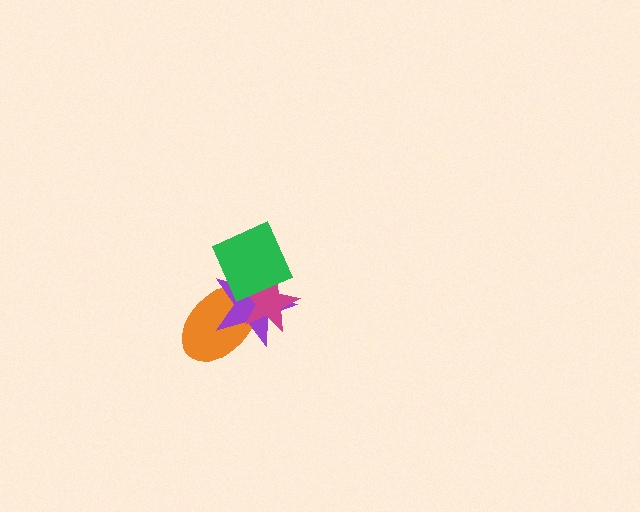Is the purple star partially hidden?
Yes, it is partially covered by another shape.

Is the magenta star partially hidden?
Yes, it is partially covered by another shape.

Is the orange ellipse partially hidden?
Yes, it is partially covered by another shape.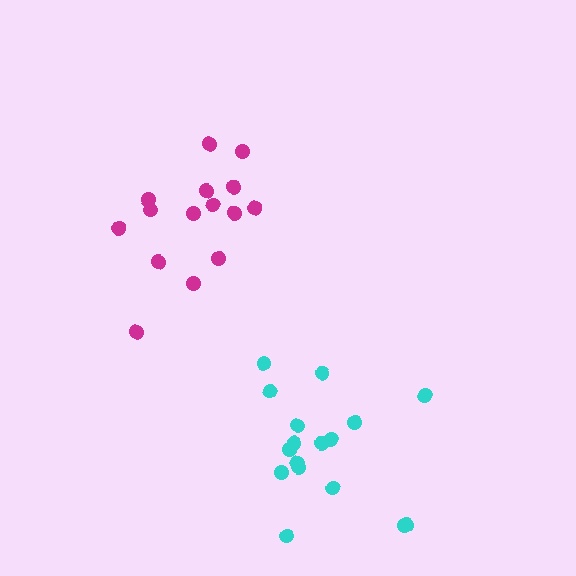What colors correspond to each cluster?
The clusters are colored: cyan, magenta.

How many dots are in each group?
Group 1: 17 dots, Group 2: 15 dots (32 total).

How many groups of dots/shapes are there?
There are 2 groups.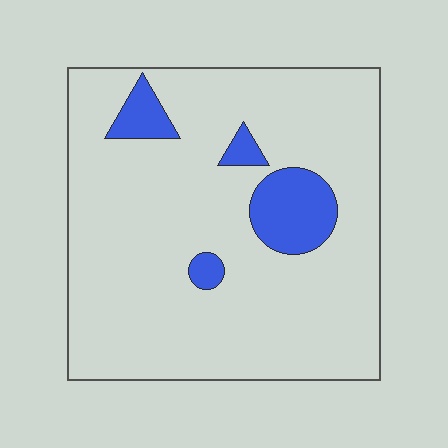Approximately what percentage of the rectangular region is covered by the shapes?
Approximately 10%.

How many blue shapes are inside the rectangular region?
4.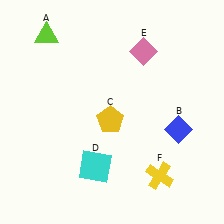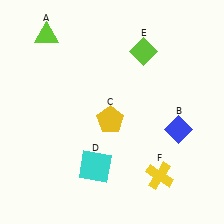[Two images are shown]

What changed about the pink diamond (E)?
In Image 1, E is pink. In Image 2, it changed to lime.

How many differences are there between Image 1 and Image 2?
There is 1 difference between the two images.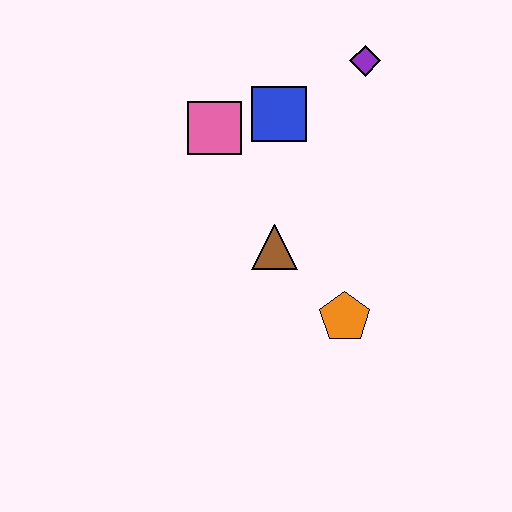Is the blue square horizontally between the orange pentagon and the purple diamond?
No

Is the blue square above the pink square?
Yes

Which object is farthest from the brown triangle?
The purple diamond is farthest from the brown triangle.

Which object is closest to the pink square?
The blue square is closest to the pink square.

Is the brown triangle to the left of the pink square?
No